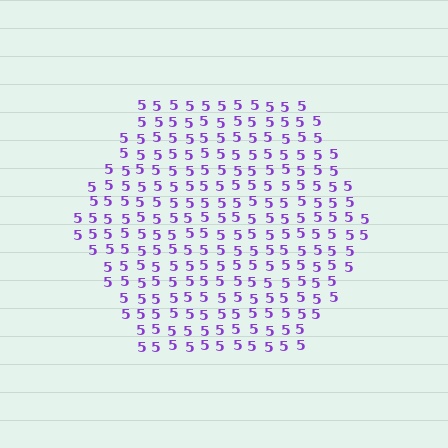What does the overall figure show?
The overall figure shows a hexagon.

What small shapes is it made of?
It is made of small digit 5's.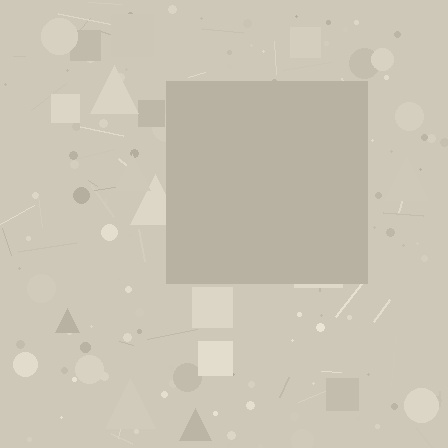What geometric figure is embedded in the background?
A square is embedded in the background.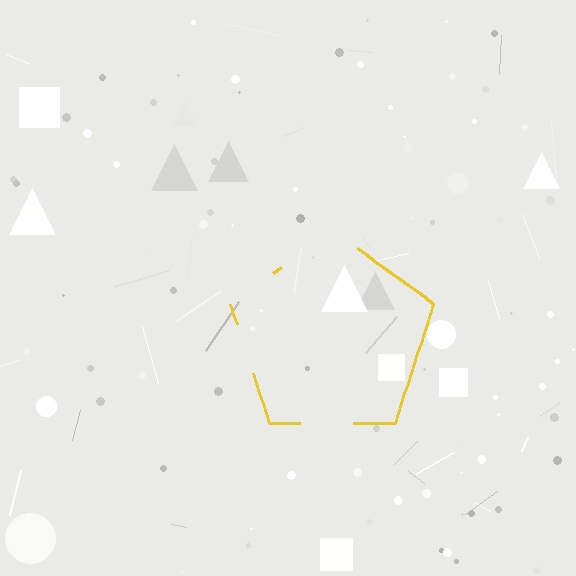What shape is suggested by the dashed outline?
The dashed outline suggests a pentagon.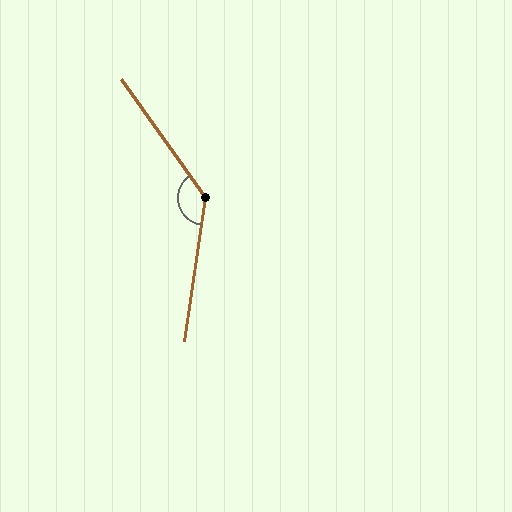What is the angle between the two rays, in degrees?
Approximately 137 degrees.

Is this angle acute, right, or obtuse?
It is obtuse.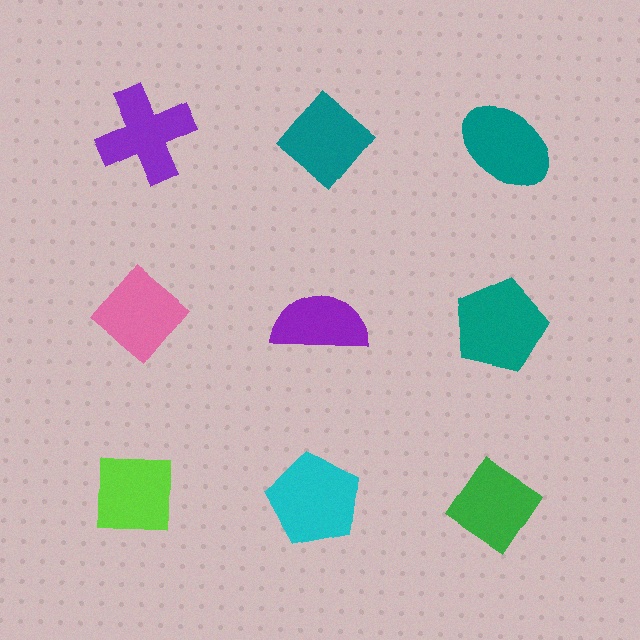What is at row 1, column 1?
A purple cross.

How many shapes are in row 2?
3 shapes.